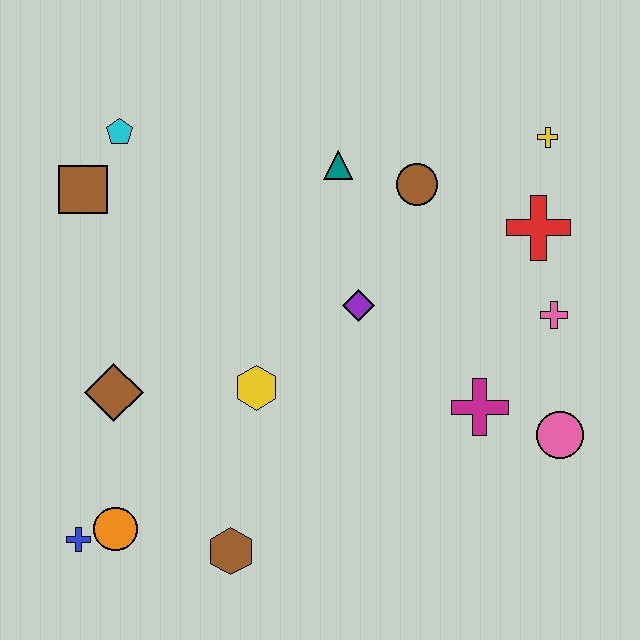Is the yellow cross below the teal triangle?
No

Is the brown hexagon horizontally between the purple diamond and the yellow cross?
No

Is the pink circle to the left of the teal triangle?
No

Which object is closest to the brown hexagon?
The orange circle is closest to the brown hexagon.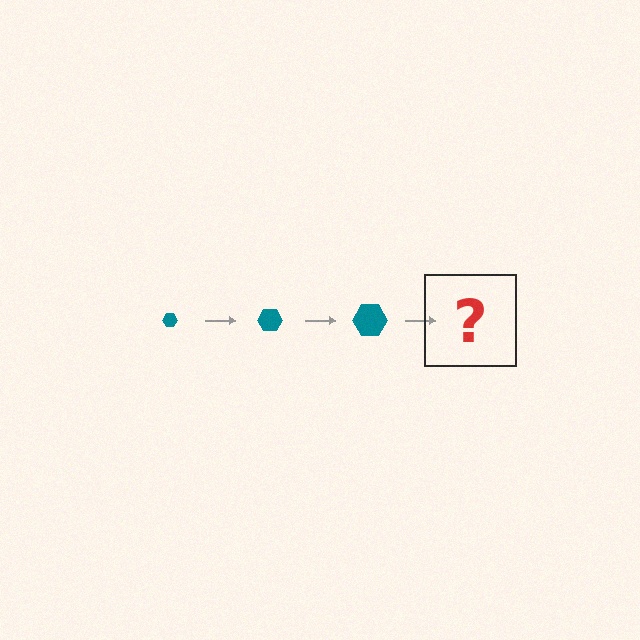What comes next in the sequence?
The next element should be a teal hexagon, larger than the previous one.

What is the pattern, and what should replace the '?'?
The pattern is that the hexagon gets progressively larger each step. The '?' should be a teal hexagon, larger than the previous one.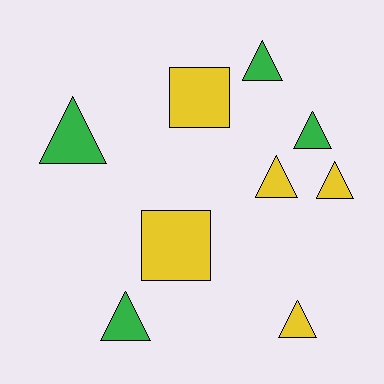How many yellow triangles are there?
There are 3 yellow triangles.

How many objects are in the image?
There are 9 objects.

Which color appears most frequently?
Yellow, with 5 objects.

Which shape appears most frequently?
Triangle, with 7 objects.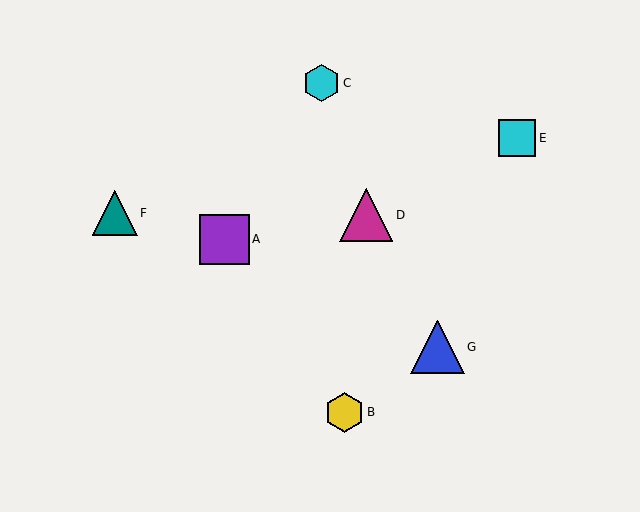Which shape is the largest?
The blue triangle (labeled G) is the largest.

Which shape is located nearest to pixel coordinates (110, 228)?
The teal triangle (labeled F) at (115, 213) is nearest to that location.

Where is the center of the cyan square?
The center of the cyan square is at (517, 138).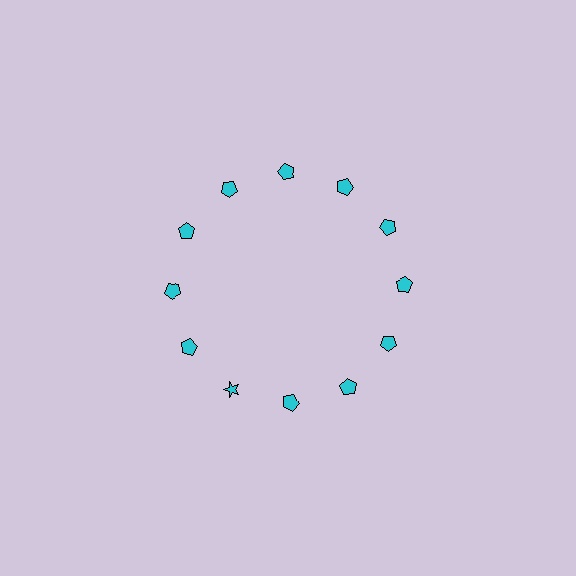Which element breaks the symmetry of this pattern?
The cyan star at roughly the 7 o'clock position breaks the symmetry. All other shapes are cyan pentagons.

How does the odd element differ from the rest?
It has a different shape: star instead of pentagon.